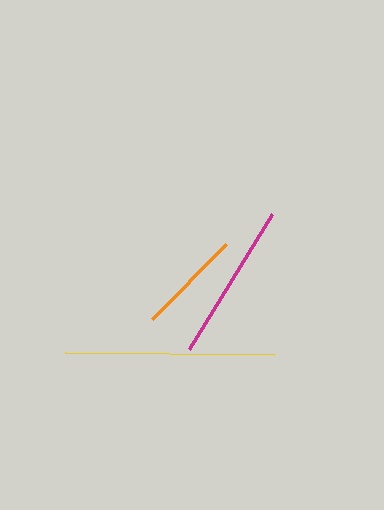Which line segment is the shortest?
The orange line is the shortest at approximately 105 pixels.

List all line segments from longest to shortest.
From longest to shortest: yellow, magenta, orange.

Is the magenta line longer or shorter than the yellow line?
The yellow line is longer than the magenta line.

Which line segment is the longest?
The yellow line is the longest at approximately 209 pixels.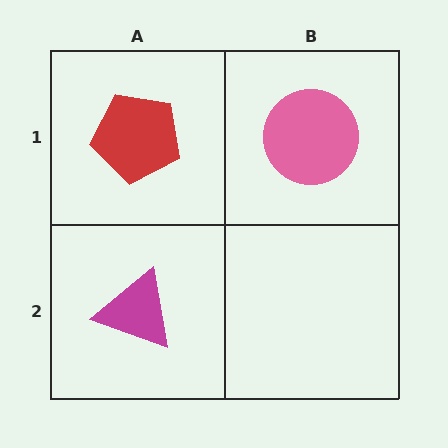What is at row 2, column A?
A magenta triangle.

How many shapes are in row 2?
1 shape.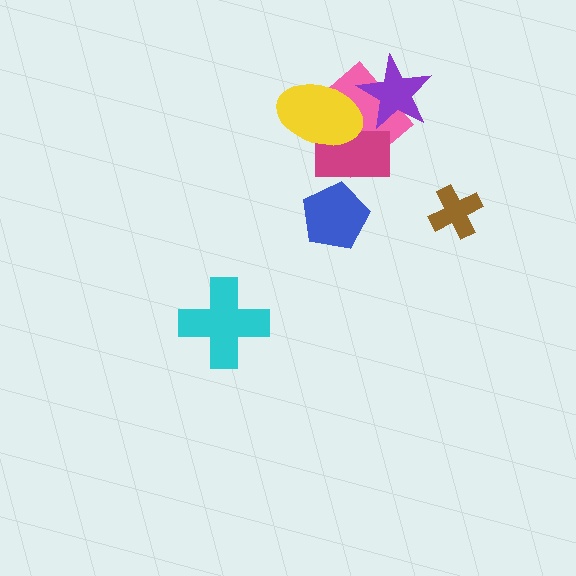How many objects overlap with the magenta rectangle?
3 objects overlap with the magenta rectangle.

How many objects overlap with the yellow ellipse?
2 objects overlap with the yellow ellipse.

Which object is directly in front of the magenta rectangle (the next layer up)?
The yellow ellipse is directly in front of the magenta rectangle.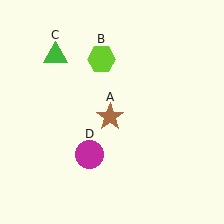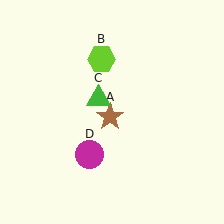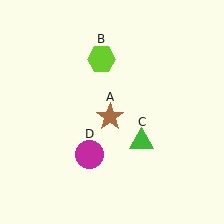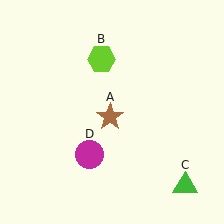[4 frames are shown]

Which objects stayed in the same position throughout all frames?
Brown star (object A) and lime hexagon (object B) and magenta circle (object D) remained stationary.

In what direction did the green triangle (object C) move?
The green triangle (object C) moved down and to the right.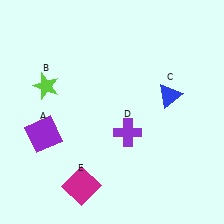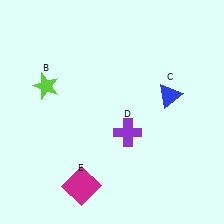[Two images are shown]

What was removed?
The purple square (A) was removed in Image 2.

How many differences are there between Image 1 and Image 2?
There is 1 difference between the two images.